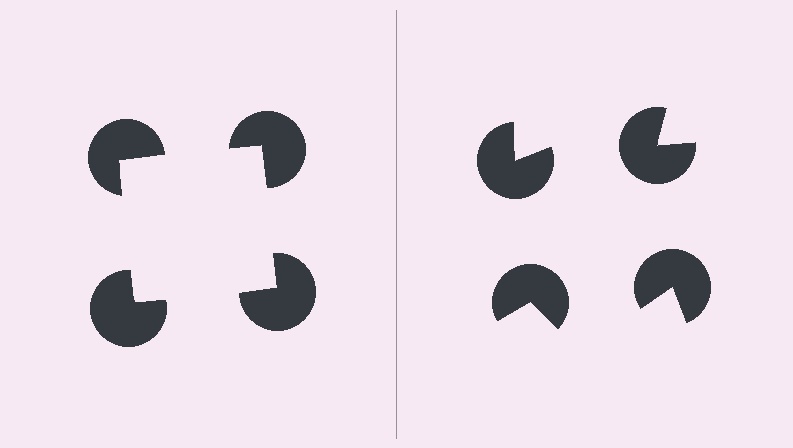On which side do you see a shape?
An illusory square appears on the left side. On the right side the wedge cuts are rotated, so no coherent shape forms.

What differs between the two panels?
The pac-man discs are positioned identically on both sides; only the wedge orientations differ. On the left they align to a square; on the right they are misaligned.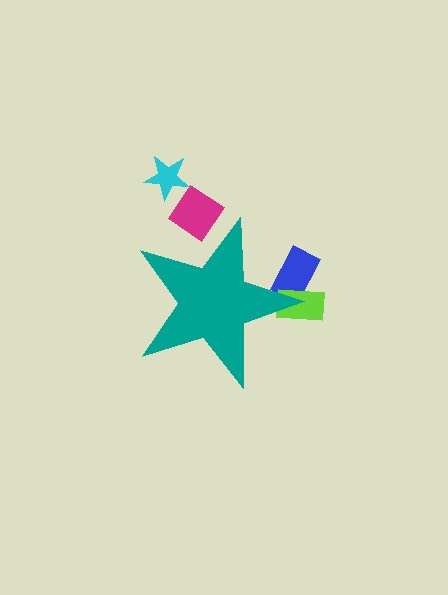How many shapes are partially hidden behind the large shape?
3 shapes are partially hidden.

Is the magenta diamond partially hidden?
Yes, the magenta diamond is partially hidden behind the teal star.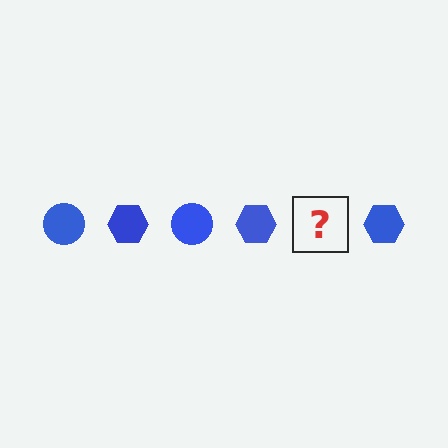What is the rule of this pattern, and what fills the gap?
The rule is that the pattern cycles through circle, hexagon shapes in blue. The gap should be filled with a blue circle.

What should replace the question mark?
The question mark should be replaced with a blue circle.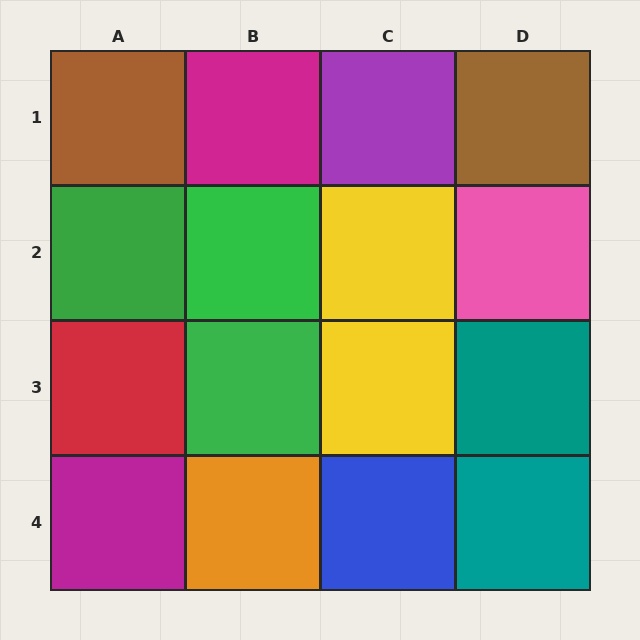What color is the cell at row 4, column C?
Blue.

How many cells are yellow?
2 cells are yellow.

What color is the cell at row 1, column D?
Brown.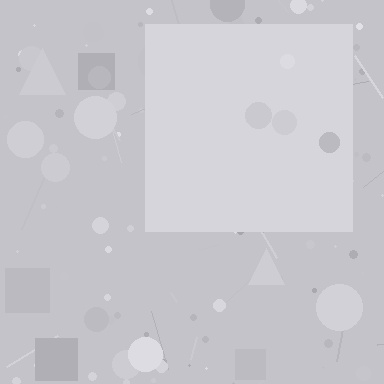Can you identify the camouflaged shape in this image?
The camouflaged shape is a square.